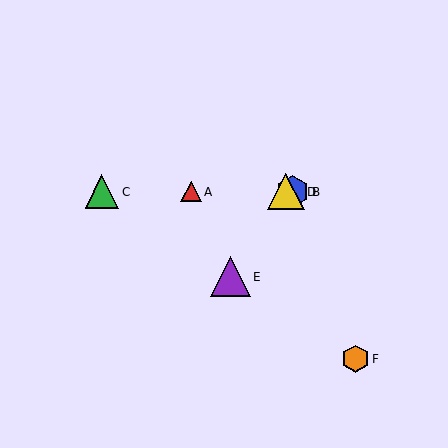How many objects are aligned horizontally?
4 objects (A, B, C, D) are aligned horizontally.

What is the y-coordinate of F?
Object F is at y≈359.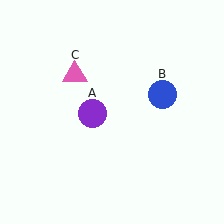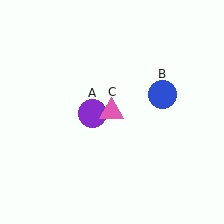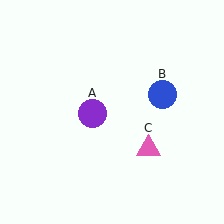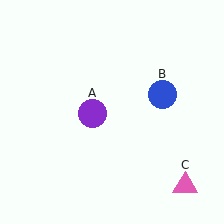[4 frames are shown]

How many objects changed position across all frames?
1 object changed position: pink triangle (object C).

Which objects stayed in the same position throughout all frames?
Purple circle (object A) and blue circle (object B) remained stationary.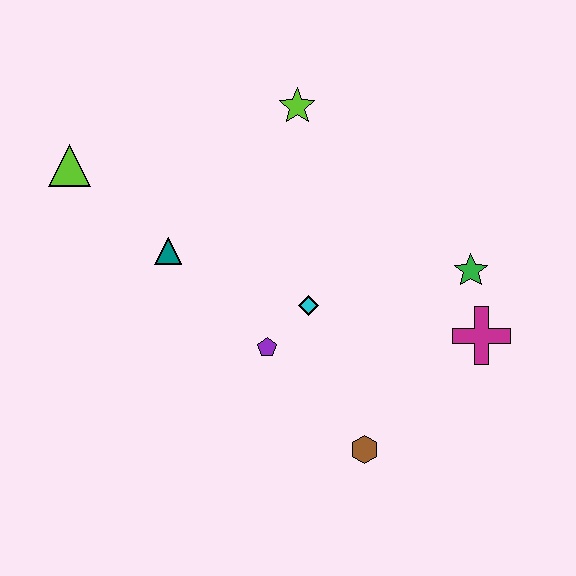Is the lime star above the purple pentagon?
Yes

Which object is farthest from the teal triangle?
The magenta cross is farthest from the teal triangle.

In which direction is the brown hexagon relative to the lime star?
The brown hexagon is below the lime star.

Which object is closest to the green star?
The magenta cross is closest to the green star.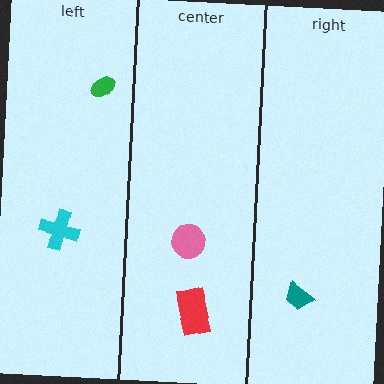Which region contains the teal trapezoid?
The right region.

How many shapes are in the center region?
2.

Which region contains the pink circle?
The center region.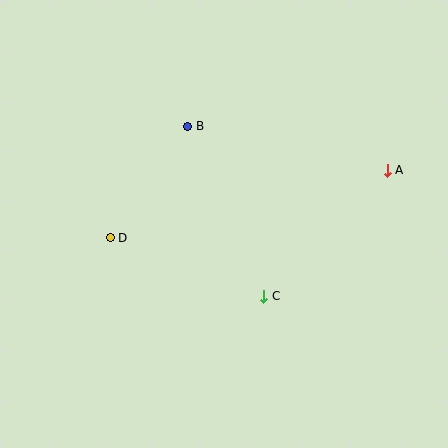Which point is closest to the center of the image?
Point C at (264, 296) is closest to the center.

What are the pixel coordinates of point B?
Point B is at (188, 126).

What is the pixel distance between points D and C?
The distance between D and C is 164 pixels.